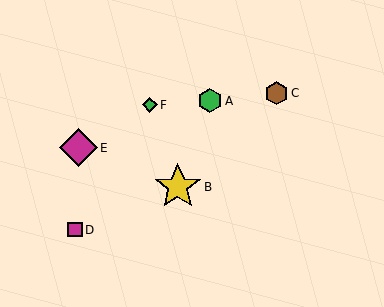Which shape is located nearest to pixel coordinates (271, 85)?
The brown hexagon (labeled C) at (276, 93) is nearest to that location.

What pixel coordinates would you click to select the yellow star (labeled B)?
Click at (178, 187) to select the yellow star B.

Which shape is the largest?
The yellow star (labeled B) is the largest.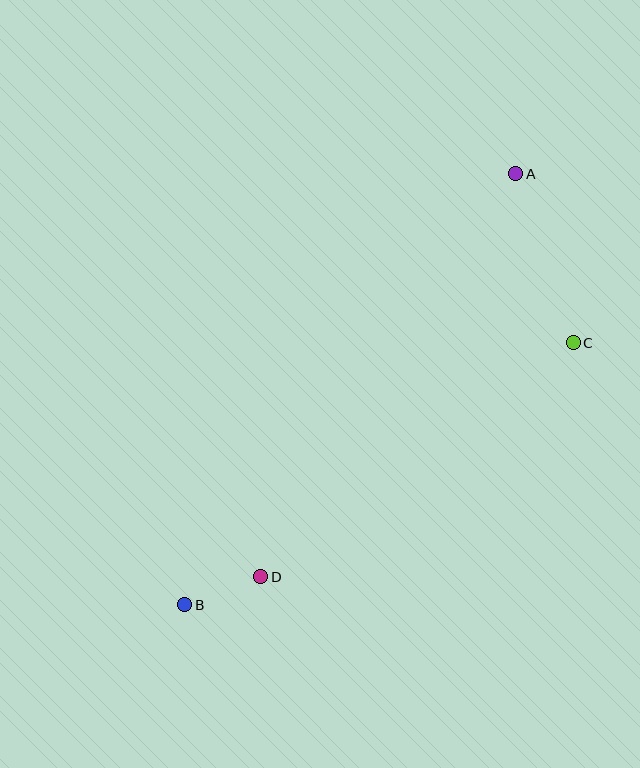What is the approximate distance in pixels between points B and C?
The distance between B and C is approximately 469 pixels.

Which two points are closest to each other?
Points B and D are closest to each other.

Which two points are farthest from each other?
Points A and B are farthest from each other.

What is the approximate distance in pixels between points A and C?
The distance between A and C is approximately 178 pixels.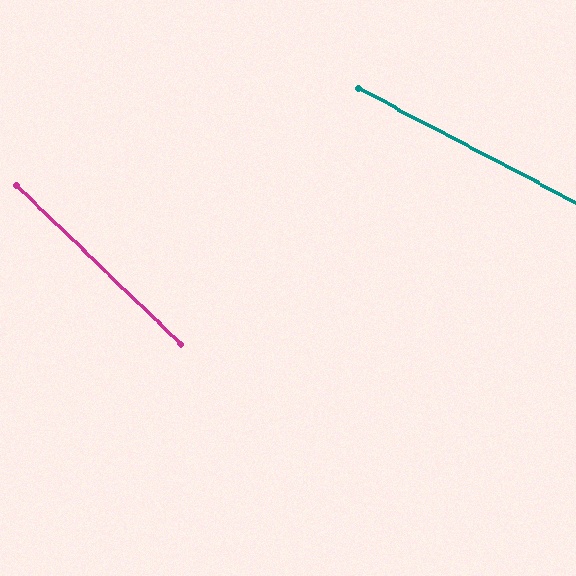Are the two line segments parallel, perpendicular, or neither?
Neither parallel nor perpendicular — they differ by about 16°.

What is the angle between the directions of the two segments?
Approximately 16 degrees.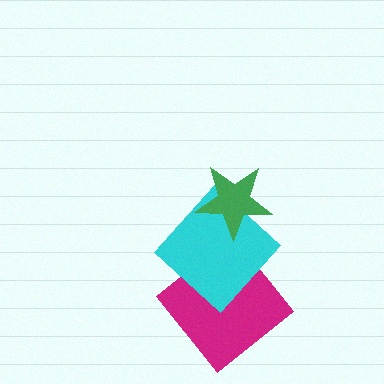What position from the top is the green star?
The green star is 1st from the top.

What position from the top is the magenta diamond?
The magenta diamond is 3rd from the top.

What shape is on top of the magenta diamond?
The cyan diamond is on top of the magenta diamond.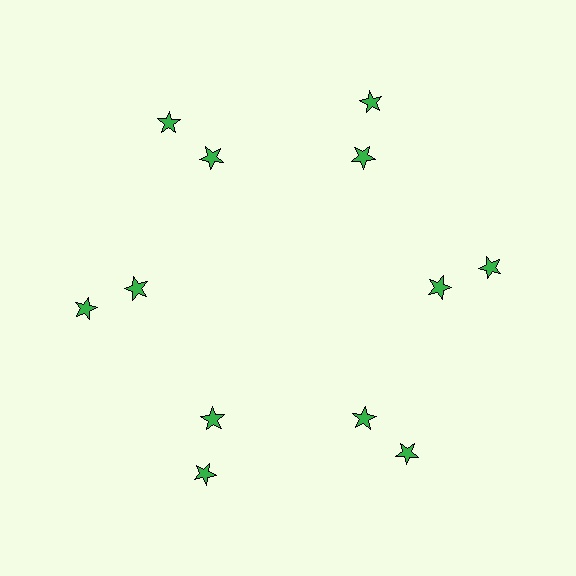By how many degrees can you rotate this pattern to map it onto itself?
The pattern maps onto itself every 60 degrees of rotation.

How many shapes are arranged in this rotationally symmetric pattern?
There are 12 shapes, arranged in 6 groups of 2.